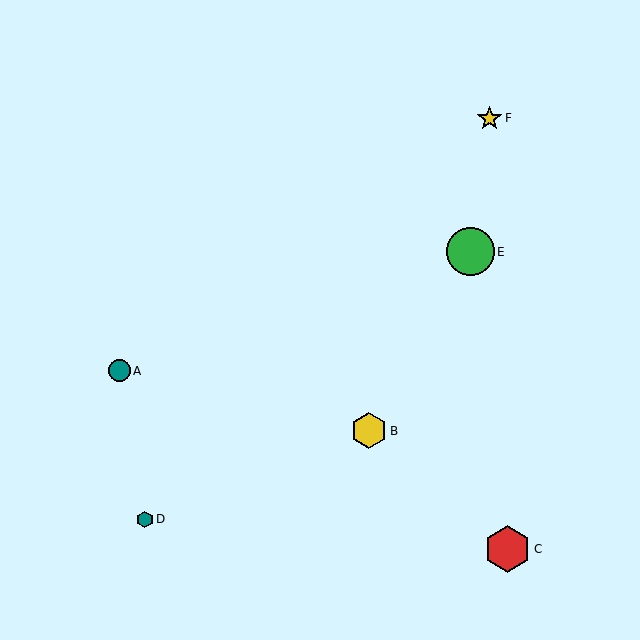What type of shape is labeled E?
Shape E is a green circle.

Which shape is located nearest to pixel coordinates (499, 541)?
The red hexagon (labeled C) at (507, 549) is nearest to that location.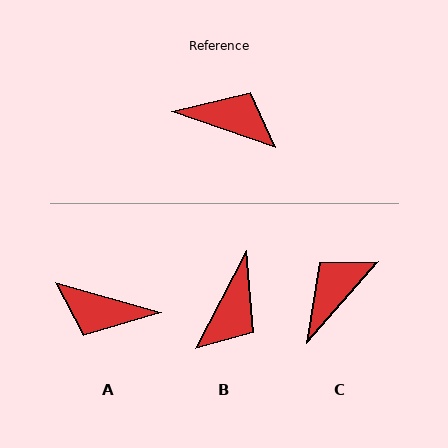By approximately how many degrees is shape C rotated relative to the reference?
Approximately 68 degrees counter-clockwise.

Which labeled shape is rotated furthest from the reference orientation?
A, about 177 degrees away.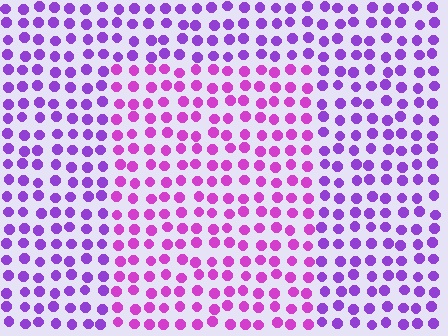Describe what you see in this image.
The image is filled with small purple elements in a uniform arrangement. A rectangle-shaped region is visible where the elements are tinted to a slightly different hue, forming a subtle color boundary.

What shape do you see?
I see a rectangle.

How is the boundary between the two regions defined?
The boundary is defined purely by a slight shift in hue (about 28 degrees). Spacing, size, and orientation are identical on both sides.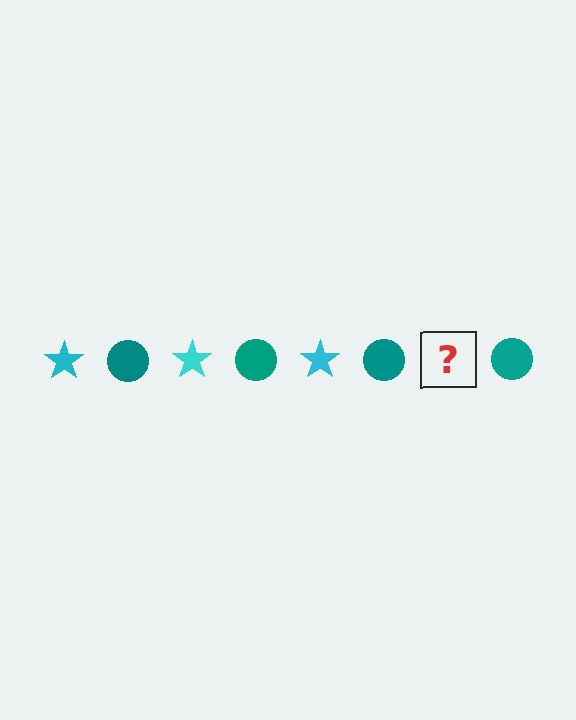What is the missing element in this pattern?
The missing element is a cyan star.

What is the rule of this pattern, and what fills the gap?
The rule is that the pattern alternates between cyan star and teal circle. The gap should be filled with a cyan star.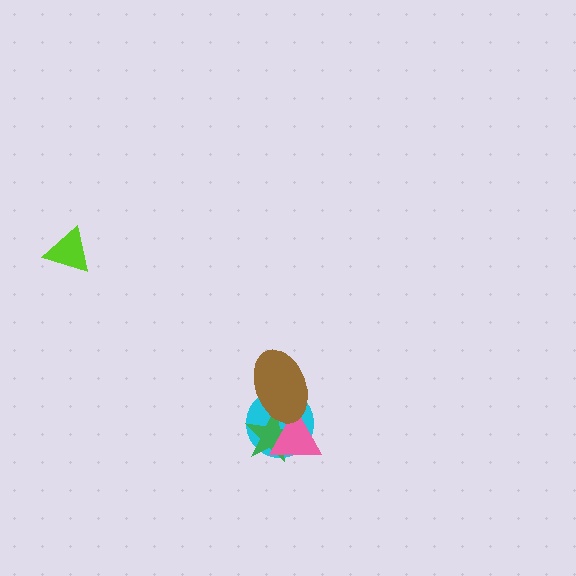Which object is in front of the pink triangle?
The brown ellipse is in front of the pink triangle.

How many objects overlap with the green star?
3 objects overlap with the green star.